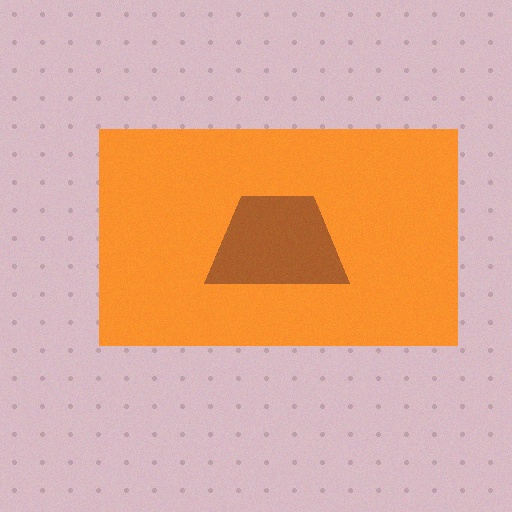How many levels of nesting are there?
2.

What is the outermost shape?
The orange rectangle.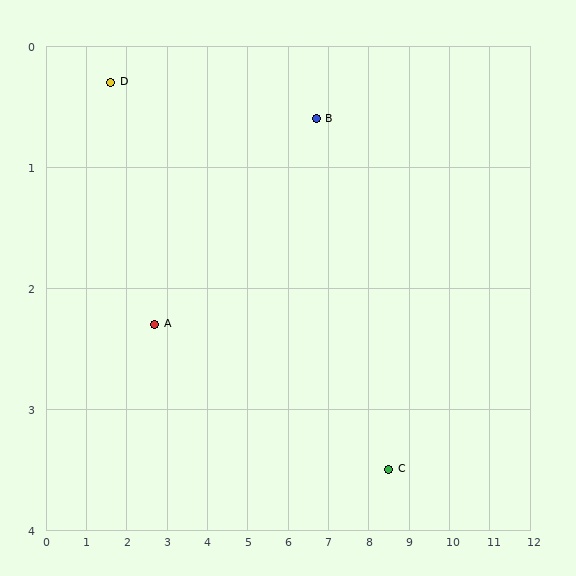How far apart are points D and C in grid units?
Points D and C are about 7.6 grid units apart.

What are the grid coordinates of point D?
Point D is at approximately (1.6, 0.3).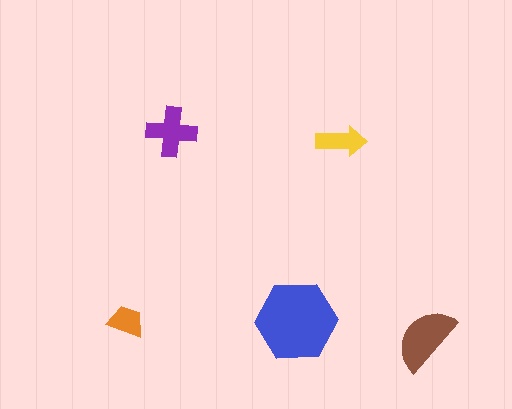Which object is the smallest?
The orange trapezoid.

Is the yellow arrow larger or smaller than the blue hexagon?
Smaller.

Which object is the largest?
The blue hexagon.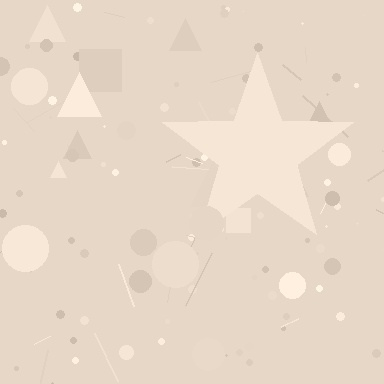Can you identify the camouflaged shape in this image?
The camouflaged shape is a star.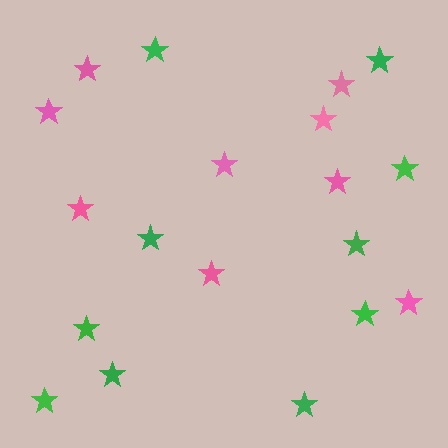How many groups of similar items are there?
There are 2 groups: one group of pink stars (9) and one group of green stars (10).